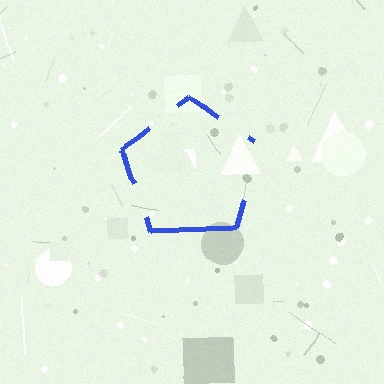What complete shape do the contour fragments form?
The contour fragments form a pentagon.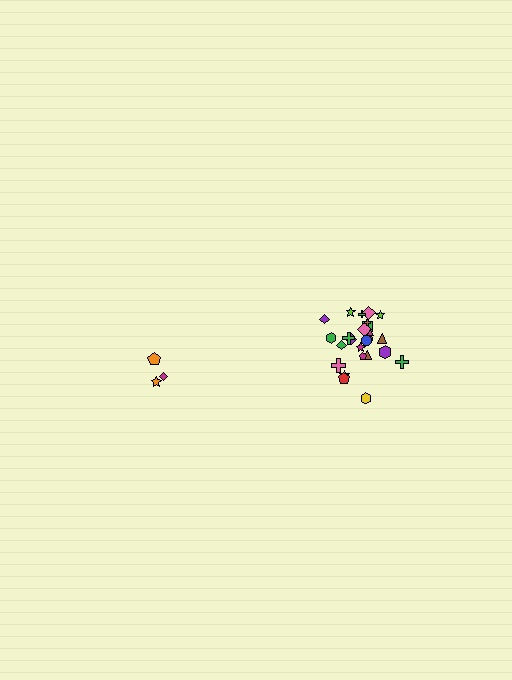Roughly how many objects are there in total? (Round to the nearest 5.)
Roughly 30 objects in total.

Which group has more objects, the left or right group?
The right group.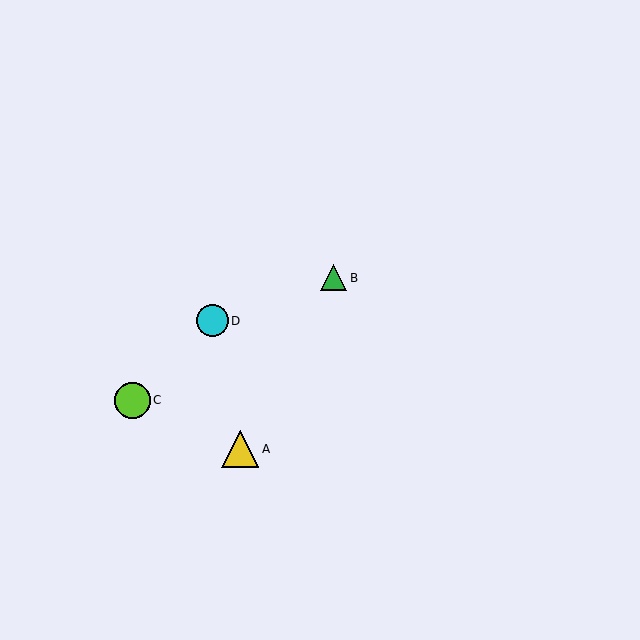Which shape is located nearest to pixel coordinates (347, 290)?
The green triangle (labeled B) at (333, 278) is nearest to that location.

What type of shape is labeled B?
Shape B is a green triangle.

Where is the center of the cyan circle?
The center of the cyan circle is at (212, 321).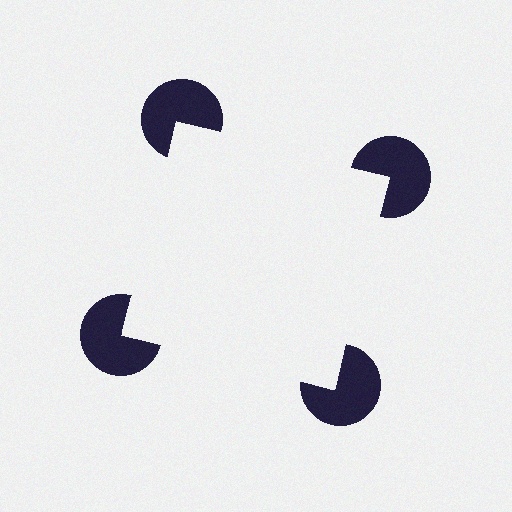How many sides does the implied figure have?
4 sides.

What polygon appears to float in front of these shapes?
An illusory square — its edges are inferred from the aligned wedge cuts in the pac-man discs, not physically drawn.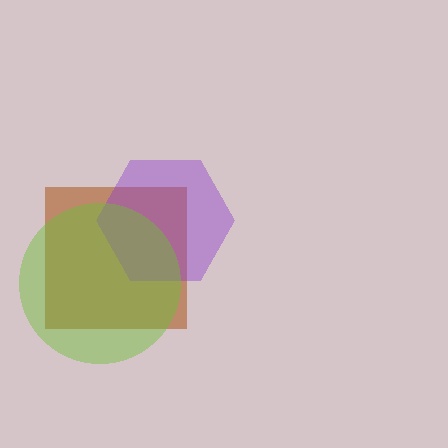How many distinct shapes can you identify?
There are 3 distinct shapes: a brown square, a purple hexagon, a lime circle.